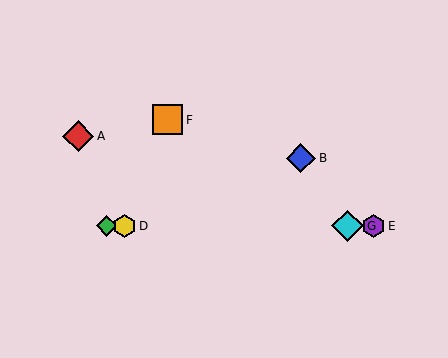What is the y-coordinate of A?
Object A is at y≈136.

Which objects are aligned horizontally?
Objects C, D, E, G are aligned horizontally.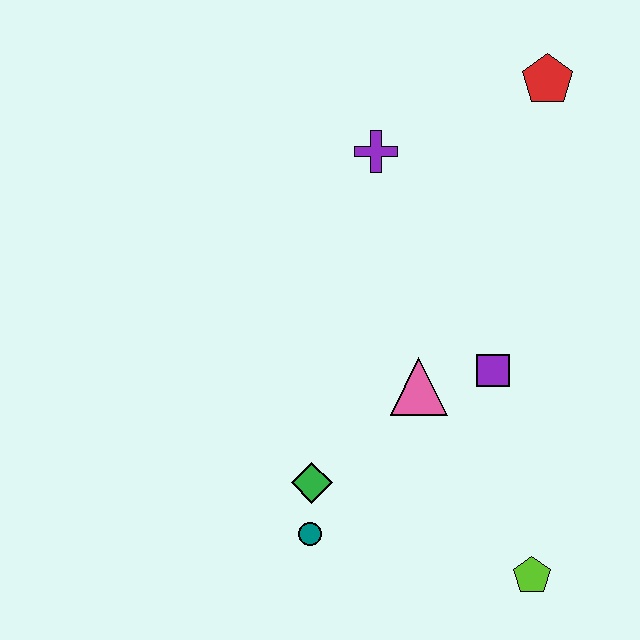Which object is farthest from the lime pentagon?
The red pentagon is farthest from the lime pentagon.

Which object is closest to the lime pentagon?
The purple square is closest to the lime pentagon.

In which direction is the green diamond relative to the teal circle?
The green diamond is above the teal circle.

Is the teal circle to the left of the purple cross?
Yes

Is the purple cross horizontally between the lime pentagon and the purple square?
No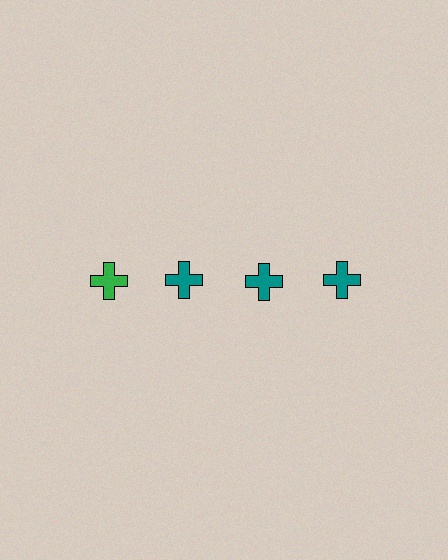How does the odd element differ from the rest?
It has a different color: green instead of teal.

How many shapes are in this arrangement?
There are 4 shapes arranged in a grid pattern.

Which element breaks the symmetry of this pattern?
The green cross in the top row, leftmost column breaks the symmetry. All other shapes are teal crosses.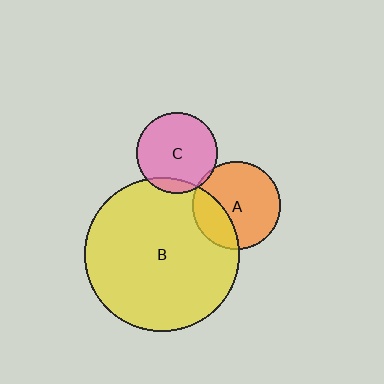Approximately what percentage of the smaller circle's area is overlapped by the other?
Approximately 5%.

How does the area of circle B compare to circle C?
Approximately 3.6 times.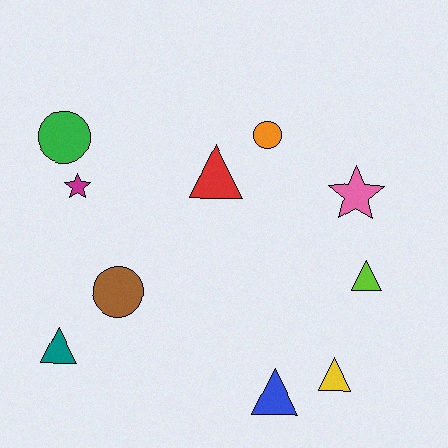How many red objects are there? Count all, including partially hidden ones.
There is 1 red object.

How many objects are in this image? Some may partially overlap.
There are 10 objects.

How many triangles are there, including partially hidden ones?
There are 5 triangles.